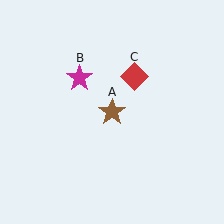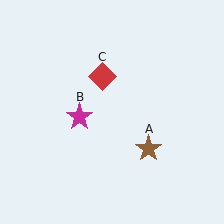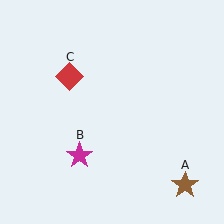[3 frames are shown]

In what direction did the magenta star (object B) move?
The magenta star (object B) moved down.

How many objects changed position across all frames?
3 objects changed position: brown star (object A), magenta star (object B), red diamond (object C).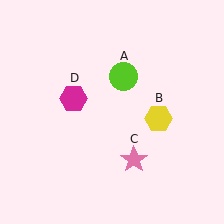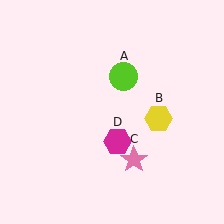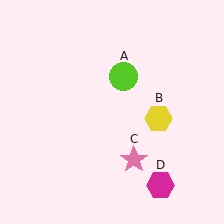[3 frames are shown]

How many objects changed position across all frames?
1 object changed position: magenta hexagon (object D).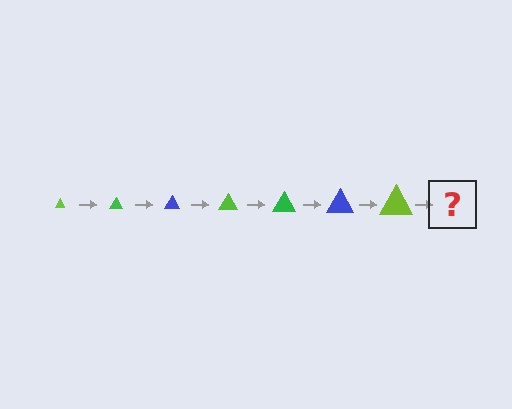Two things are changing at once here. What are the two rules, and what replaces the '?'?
The two rules are that the triangle grows larger each step and the color cycles through lime, green, and blue. The '?' should be a green triangle, larger than the previous one.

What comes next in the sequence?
The next element should be a green triangle, larger than the previous one.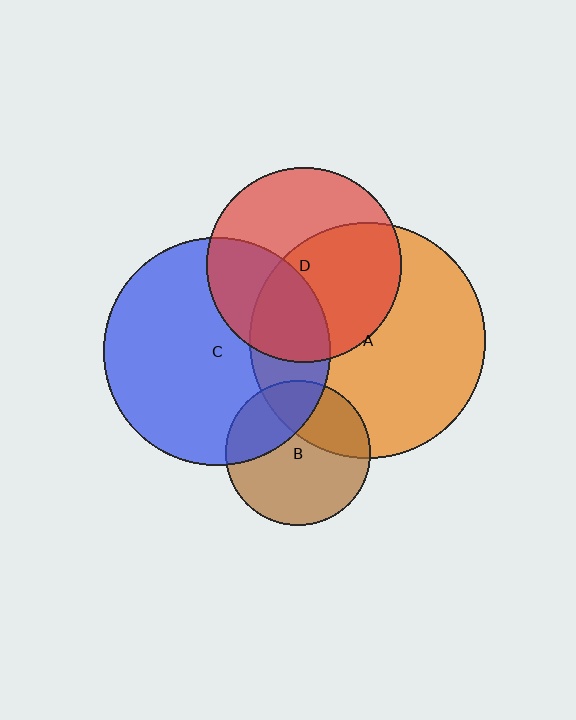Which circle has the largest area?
Circle A (orange).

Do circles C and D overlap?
Yes.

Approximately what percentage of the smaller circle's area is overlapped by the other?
Approximately 35%.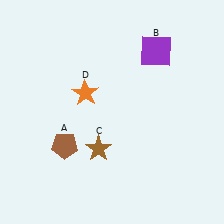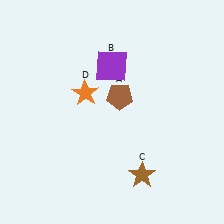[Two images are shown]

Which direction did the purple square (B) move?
The purple square (B) moved left.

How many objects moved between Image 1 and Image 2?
3 objects moved between the two images.